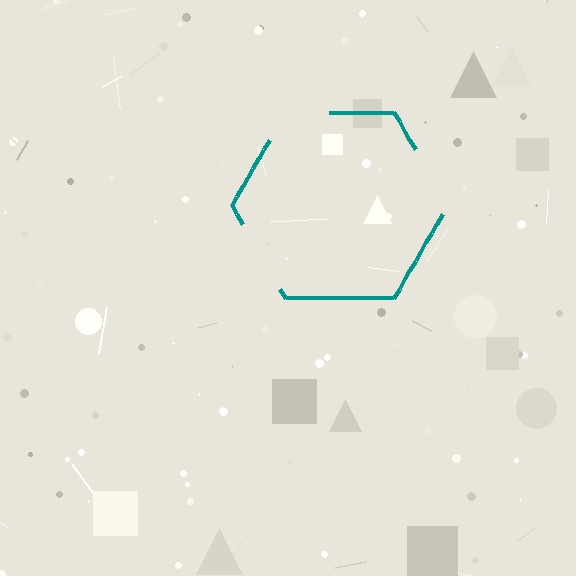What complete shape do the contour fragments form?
The contour fragments form a hexagon.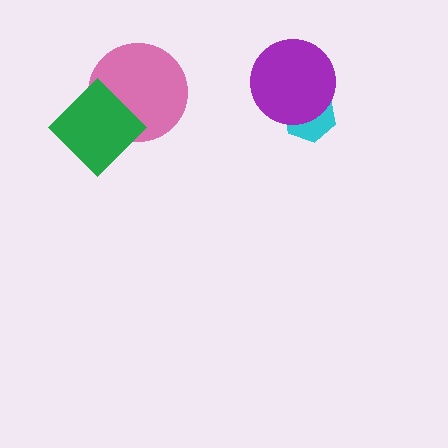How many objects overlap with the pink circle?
1 object overlaps with the pink circle.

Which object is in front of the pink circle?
The green diamond is in front of the pink circle.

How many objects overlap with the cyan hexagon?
1 object overlaps with the cyan hexagon.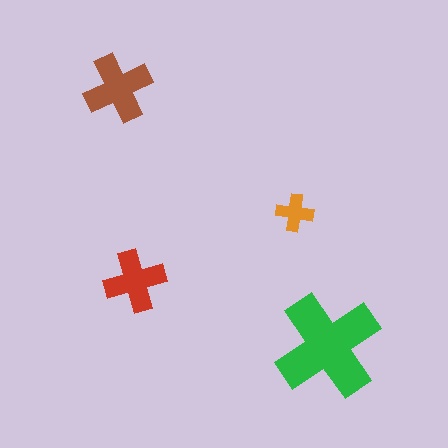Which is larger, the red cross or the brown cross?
The brown one.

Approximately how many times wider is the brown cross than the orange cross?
About 2 times wider.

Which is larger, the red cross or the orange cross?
The red one.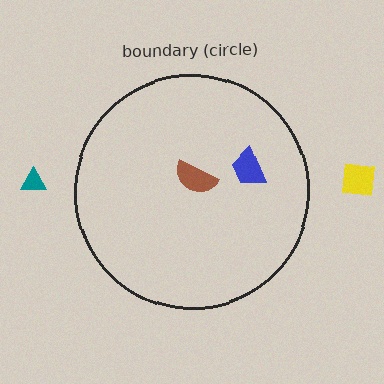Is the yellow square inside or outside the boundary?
Outside.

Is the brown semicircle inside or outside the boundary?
Inside.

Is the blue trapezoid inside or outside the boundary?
Inside.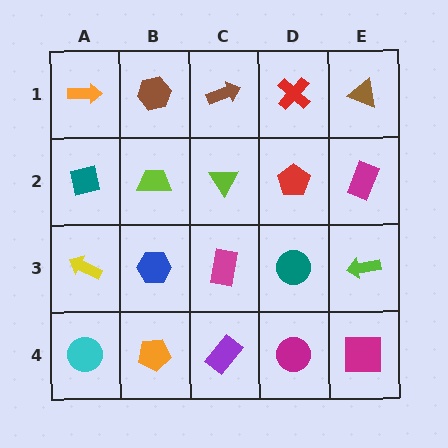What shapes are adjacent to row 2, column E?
A brown triangle (row 1, column E), a lime arrow (row 3, column E), a red pentagon (row 2, column D).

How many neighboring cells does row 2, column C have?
4.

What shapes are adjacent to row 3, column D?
A red pentagon (row 2, column D), a magenta circle (row 4, column D), a magenta rectangle (row 3, column C), a lime arrow (row 3, column E).